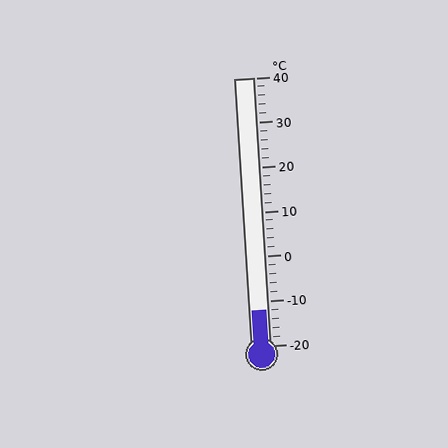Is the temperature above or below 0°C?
The temperature is below 0°C.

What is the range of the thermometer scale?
The thermometer scale ranges from -20°C to 40°C.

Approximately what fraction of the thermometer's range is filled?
The thermometer is filled to approximately 15% of its range.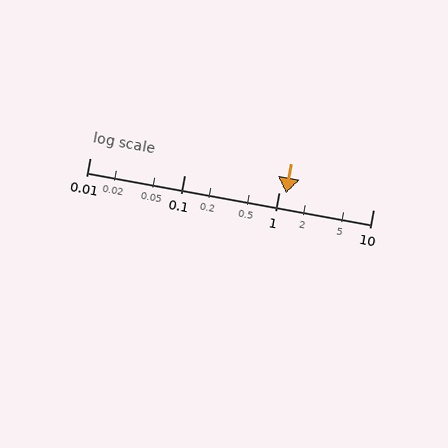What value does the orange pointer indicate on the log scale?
The pointer indicates approximately 1.2.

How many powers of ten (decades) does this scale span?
The scale spans 3 decades, from 0.01 to 10.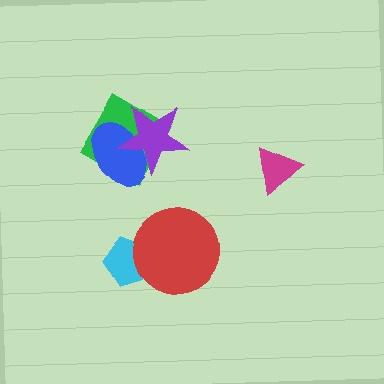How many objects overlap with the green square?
2 objects overlap with the green square.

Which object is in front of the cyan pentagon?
The red circle is in front of the cyan pentagon.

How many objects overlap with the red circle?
1 object overlaps with the red circle.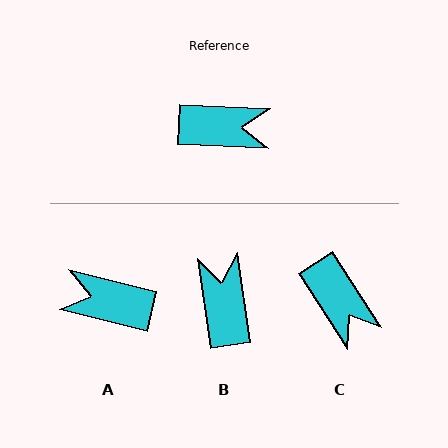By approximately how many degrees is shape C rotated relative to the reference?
Approximately 55 degrees clockwise.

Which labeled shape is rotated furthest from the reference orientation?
A, about 168 degrees away.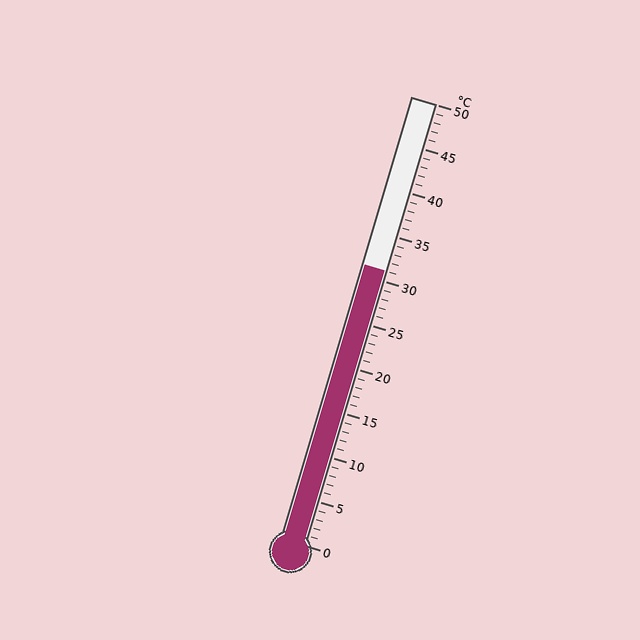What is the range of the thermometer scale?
The thermometer scale ranges from 0°C to 50°C.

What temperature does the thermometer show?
The thermometer shows approximately 31°C.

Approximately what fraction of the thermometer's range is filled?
The thermometer is filled to approximately 60% of its range.